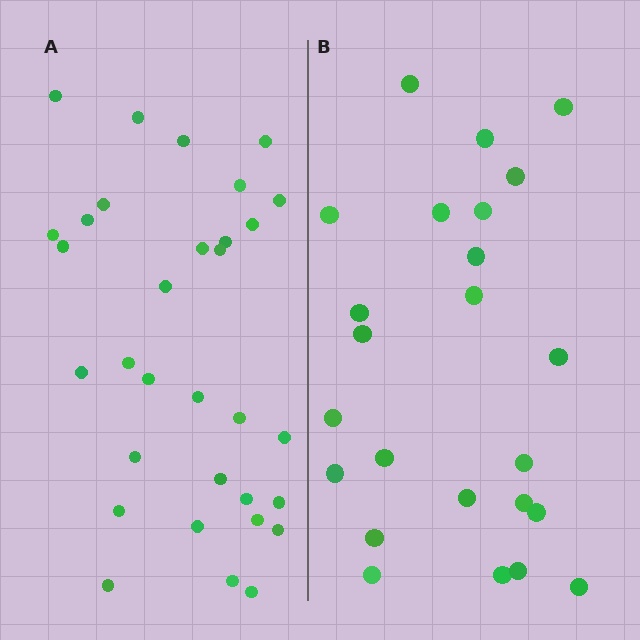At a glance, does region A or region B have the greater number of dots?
Region A (the left region) has more dots.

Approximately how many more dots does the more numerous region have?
Region A has roughly 8 or so more dots than region B.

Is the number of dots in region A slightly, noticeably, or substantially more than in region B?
Region A has noticeably more, but not dramatically so. The ratio is roughly 1.3 to 1.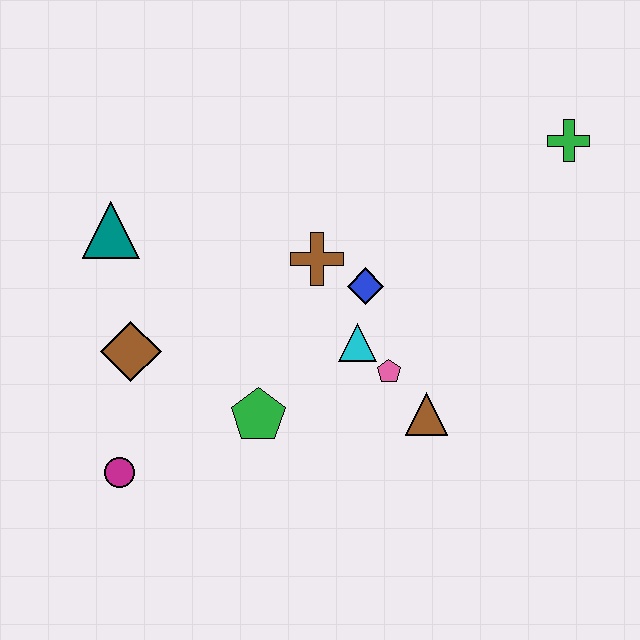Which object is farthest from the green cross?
The magenta circle is farthest from the green cross.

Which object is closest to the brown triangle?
The pink pentagon is closest to the brown triangle.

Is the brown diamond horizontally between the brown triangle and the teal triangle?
Yes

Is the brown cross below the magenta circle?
No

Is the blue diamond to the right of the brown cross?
Yes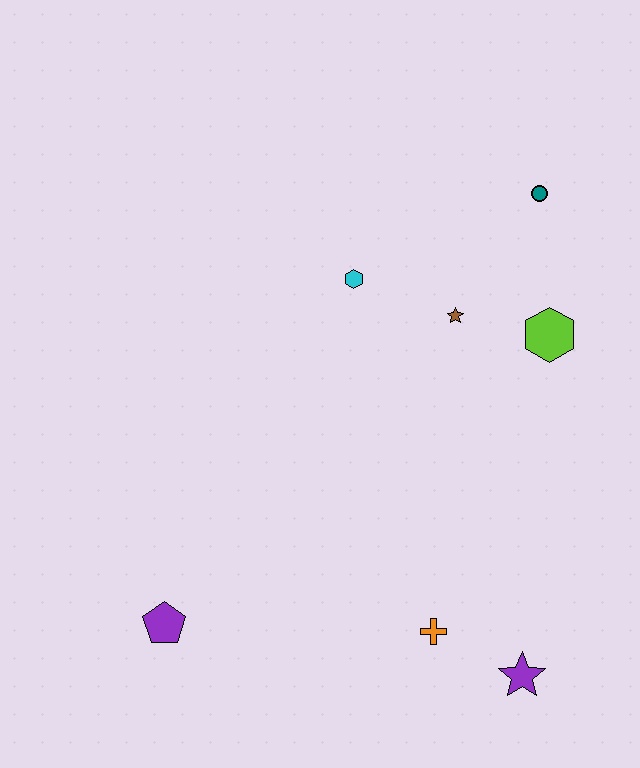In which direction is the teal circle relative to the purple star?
The teal circle is above the purple star.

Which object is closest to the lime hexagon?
The brown star is closest to the lime hexagon.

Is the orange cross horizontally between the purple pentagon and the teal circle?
Yes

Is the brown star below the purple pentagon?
No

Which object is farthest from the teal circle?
The purple pentagon is farthest from the teal circle.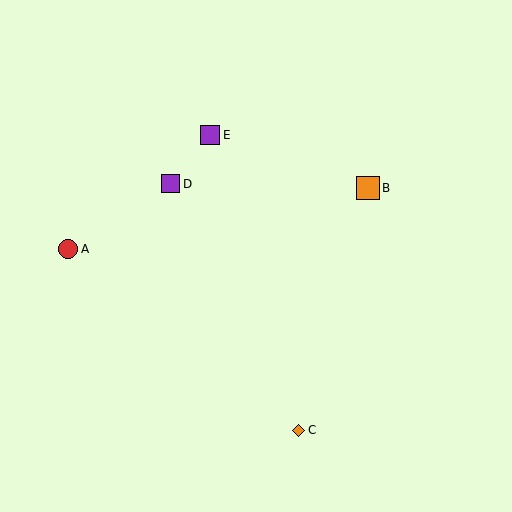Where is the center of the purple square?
The center of the purple square is at (210, 135).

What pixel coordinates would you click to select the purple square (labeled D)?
Click at (171, 184) to select the purple square D.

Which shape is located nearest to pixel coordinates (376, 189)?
The orange square (labeled B) at (368, 188) is nearest to that location.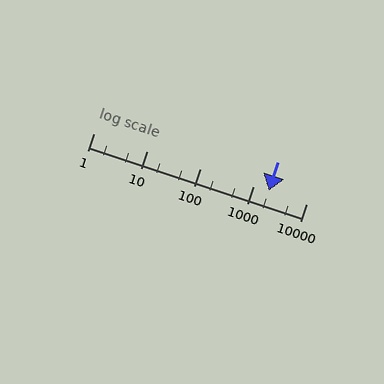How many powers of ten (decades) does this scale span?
The scale spans 4 decades, from 1 to 10000.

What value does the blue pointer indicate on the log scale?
The pointer indicates approximately 2000.